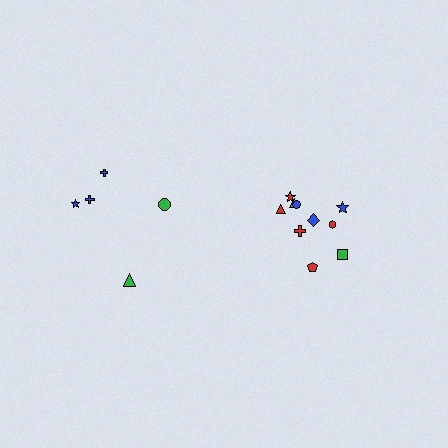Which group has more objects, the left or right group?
The right group.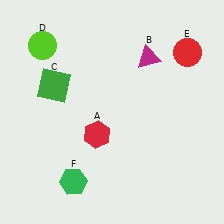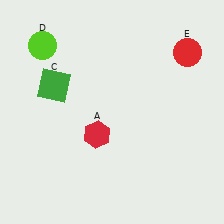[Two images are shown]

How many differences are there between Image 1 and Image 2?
There are 2 differences between the two images.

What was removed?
The green hexagon (F), the magenta triangle (B) were removed in Image 2.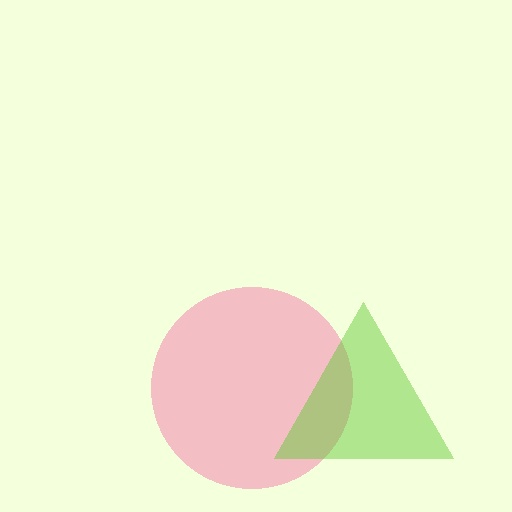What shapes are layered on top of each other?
The layered shapes are: a pink circle, a lime triangle.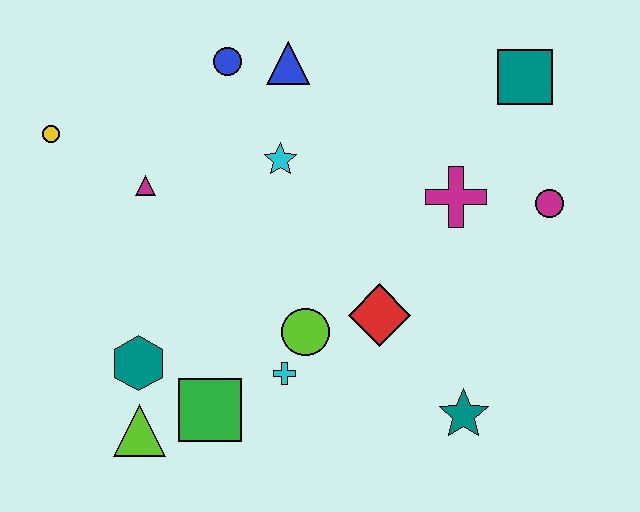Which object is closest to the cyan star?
The blue triangle is closest to the cyan star.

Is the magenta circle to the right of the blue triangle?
Yes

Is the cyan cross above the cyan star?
No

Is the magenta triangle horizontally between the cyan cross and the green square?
No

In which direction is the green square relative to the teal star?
The green square is to the left of the teal star.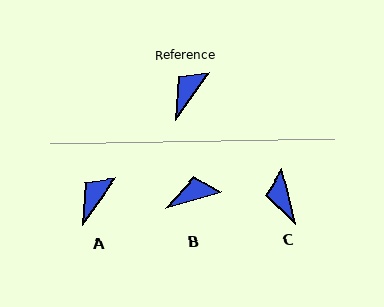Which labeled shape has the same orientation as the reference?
A.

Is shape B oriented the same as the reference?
No, it is off by about 38 degrees.